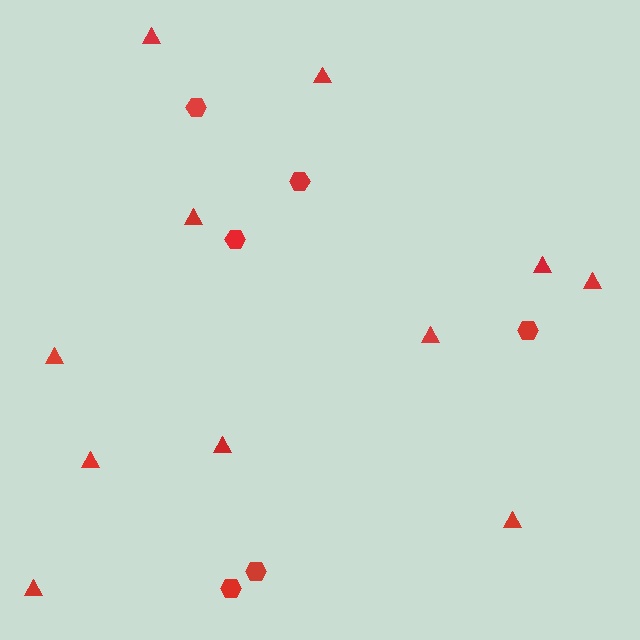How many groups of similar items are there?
There are 2 groups: one group of hexagons (6) and one group of triangles (11).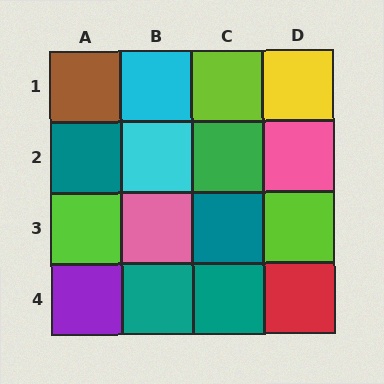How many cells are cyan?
2 cells are cyan.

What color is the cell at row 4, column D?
Red.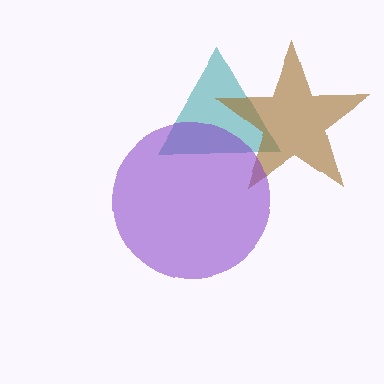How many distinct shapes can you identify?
There are 3 distinct shapes: a teal triangle, a brown star, a purple circle.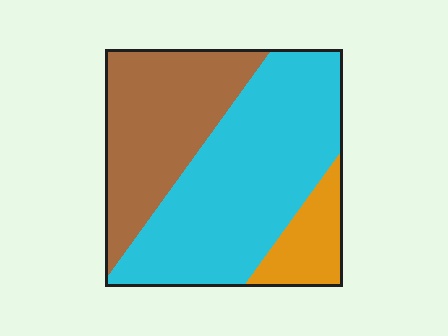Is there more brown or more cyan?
Cyan.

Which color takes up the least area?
Orange, at roughly 10%.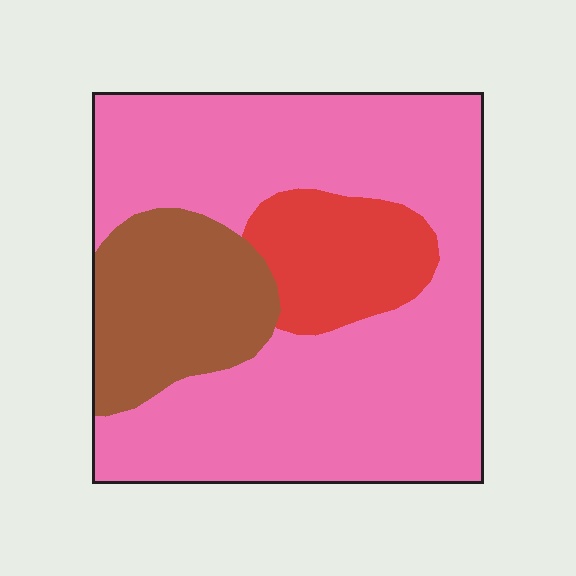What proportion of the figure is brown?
Brown covers 19% of the figure.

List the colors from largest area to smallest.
From largest to smallest: pink, brown, red.